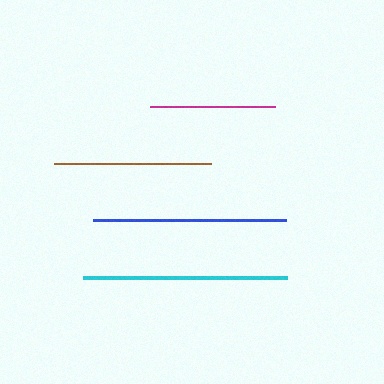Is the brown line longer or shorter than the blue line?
The blue line is longer than the brown line.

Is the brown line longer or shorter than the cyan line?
The cyan line is longer than the brown line.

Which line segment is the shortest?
The magenta line is the shortest at approximately 125 pixels.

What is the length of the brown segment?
The brown segment is approximately 157 pixels long.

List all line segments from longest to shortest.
From longest to shortest: cyan, blue, brown, magenta.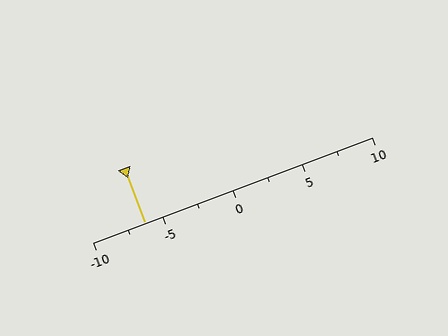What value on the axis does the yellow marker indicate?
The marker indicates approximately -6.2.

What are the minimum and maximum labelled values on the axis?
The axis runs from -10 to 10.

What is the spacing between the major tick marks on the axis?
The major ticks are spaced 5 apart.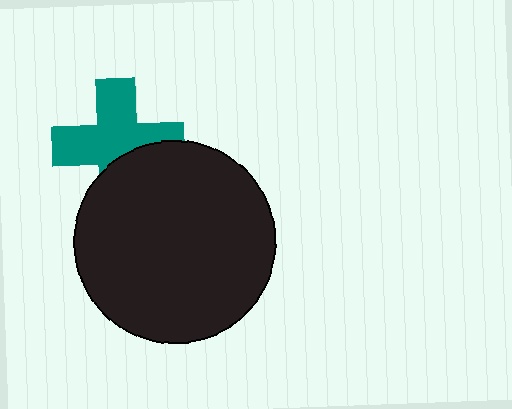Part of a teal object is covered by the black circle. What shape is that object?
It is a cross.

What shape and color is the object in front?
The object in front is a black circle.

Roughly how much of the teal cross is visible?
Most of it is visible (roughly 66%).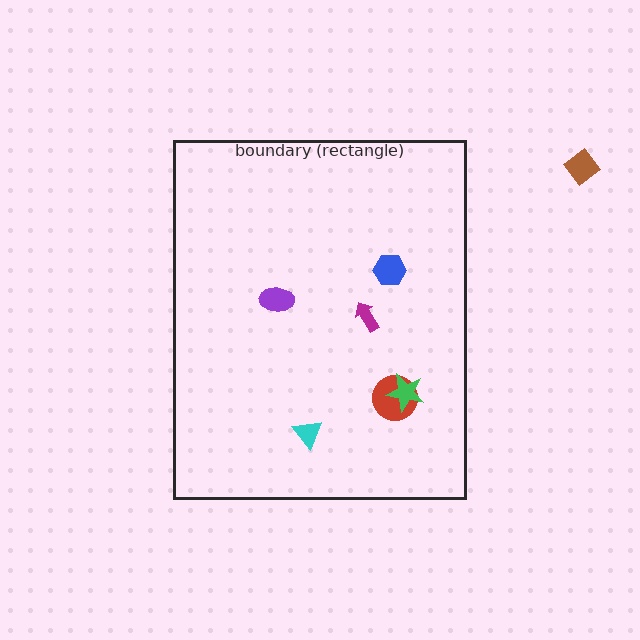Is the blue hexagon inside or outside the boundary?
Inside.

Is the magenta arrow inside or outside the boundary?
Inside.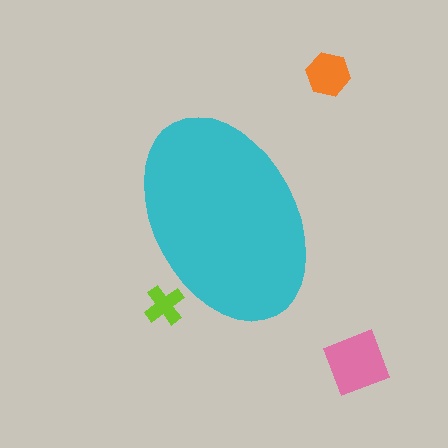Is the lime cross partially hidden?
Yes, the lime cross is partially hidden behind the cyan ellipse.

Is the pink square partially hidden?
No, the pink square is fully visible.